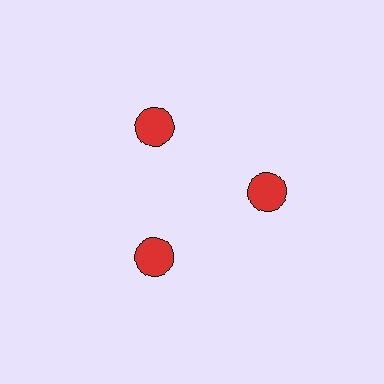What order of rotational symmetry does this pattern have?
This pattern has 3-fold rotational symmetry.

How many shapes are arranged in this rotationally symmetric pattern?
There are 3 shapes, arranged in 3 groups of 1.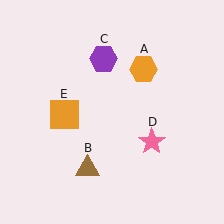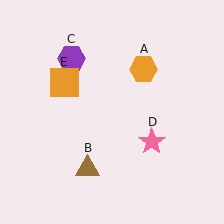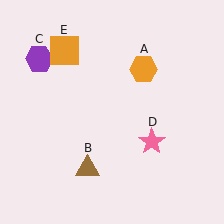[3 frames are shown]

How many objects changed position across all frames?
2 objects changed position: purple hexagon (object C), orange square (object E).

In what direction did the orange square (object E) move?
The orange square (object E) moved up.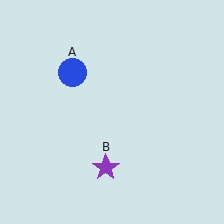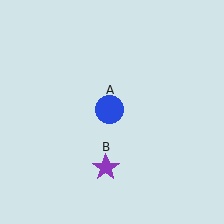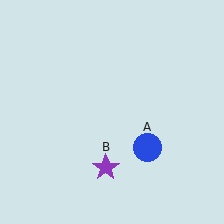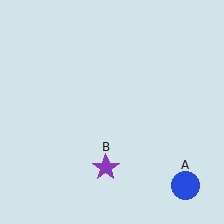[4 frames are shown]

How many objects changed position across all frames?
1 object changed position: blue circle (object A).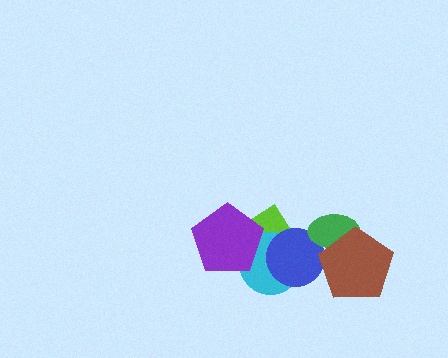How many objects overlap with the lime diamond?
3 objects overlap with the lime diamond.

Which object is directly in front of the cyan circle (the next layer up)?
The blue circle is directly in front of the cyan circle.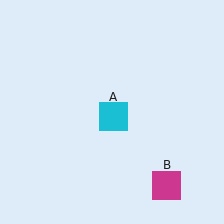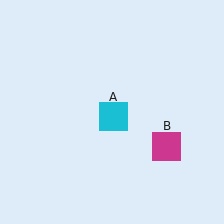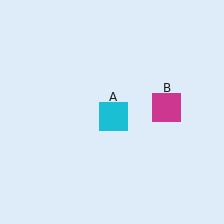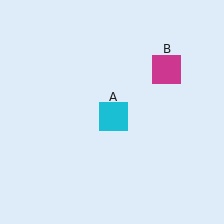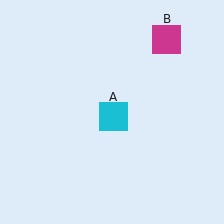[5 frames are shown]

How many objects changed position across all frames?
1 object changed position: magenta square (object B).